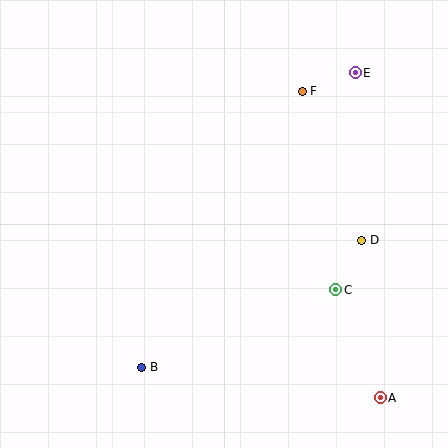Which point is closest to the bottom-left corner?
Point B is closest to the bottom-left corner.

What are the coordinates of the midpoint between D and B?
The midpoint between D and B is at (252, 304).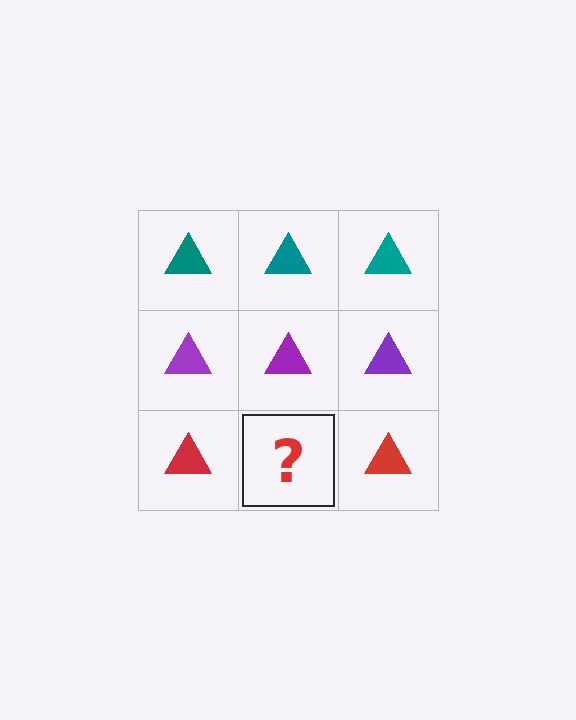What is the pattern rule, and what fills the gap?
The rule is that each row has a consistent color. The gap should be filled with a red triangle.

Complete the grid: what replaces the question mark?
The question mark should be replaced with a red triangle.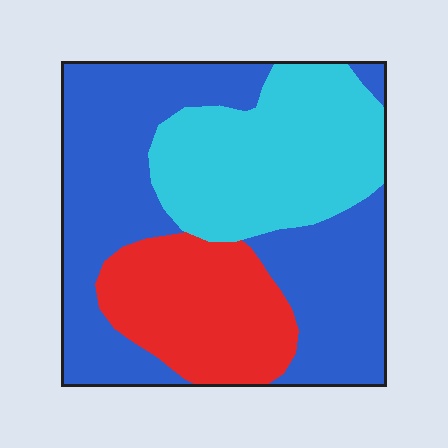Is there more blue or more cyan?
Blue.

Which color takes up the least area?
Red, at roughly 20%.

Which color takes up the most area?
Blue, at roughly 50%.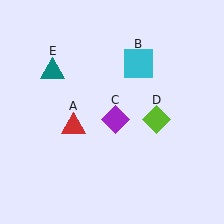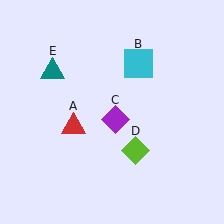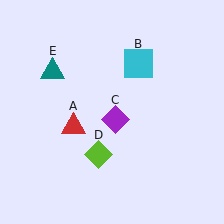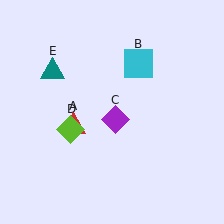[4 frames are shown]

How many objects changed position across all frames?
1 object changed position: lime diamond (object D).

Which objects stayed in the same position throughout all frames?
Red triangle (object A) and cyan square (object B) and purple diamond (object C) and teal triangle (object E) remained stationary.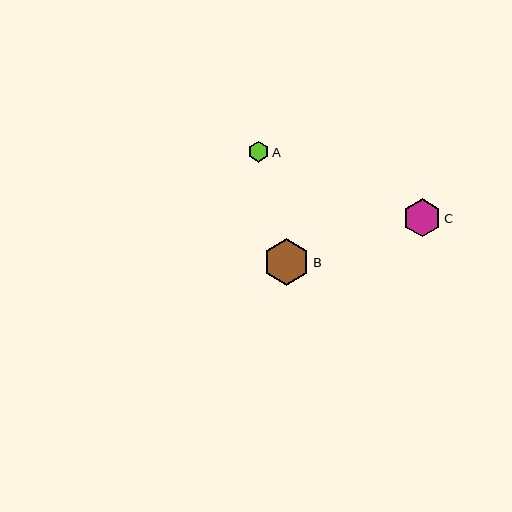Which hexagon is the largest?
Hexagon B is the largest with a size of approximately 47 pixels.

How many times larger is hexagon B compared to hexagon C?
Hexagon B is approximately 1.2 times the size of hexagon C.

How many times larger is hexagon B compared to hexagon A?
Hexagon B is approximately 2.3 times the size of hexagon A.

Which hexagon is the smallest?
Hexagon A is the smallest with a size of approximately 20 pixels.